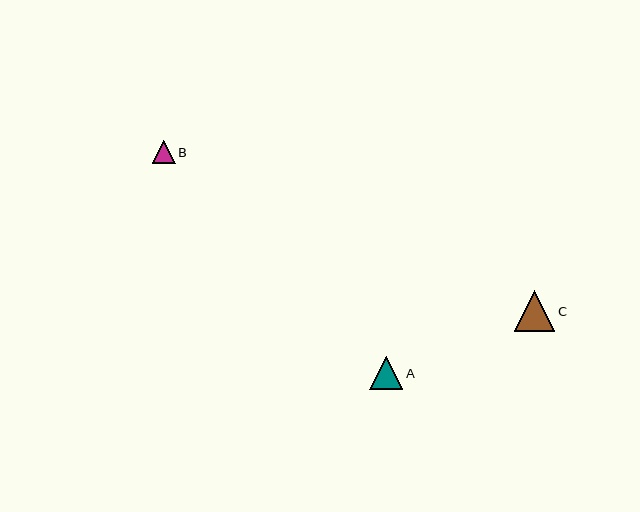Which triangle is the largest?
Triangle C is the largest with a size of approximately 40 pixels.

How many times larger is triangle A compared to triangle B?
Triangle A is approximately 1.5 times the size of triangle B.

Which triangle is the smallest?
Triangle B is the smallest with a size of approximately 23 pixels.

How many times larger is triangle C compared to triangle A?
Triangle C is approximately 1.2 times the size of triangle A.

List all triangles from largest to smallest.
From largest to smallest: C, A, B.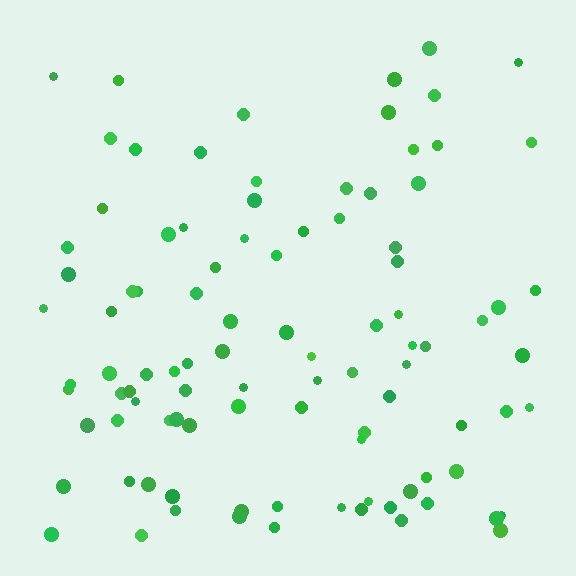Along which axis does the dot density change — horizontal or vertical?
Vertical.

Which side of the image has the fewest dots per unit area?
The top.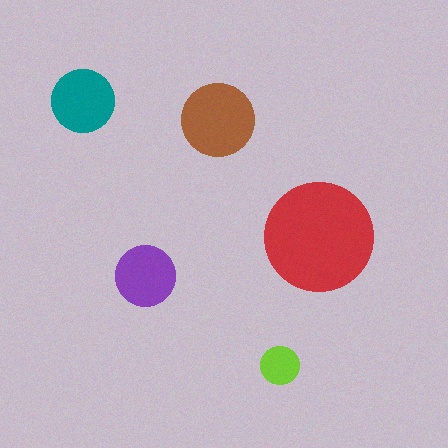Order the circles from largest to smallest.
the red one, the brown one, the teal one, the purple one, the lime one.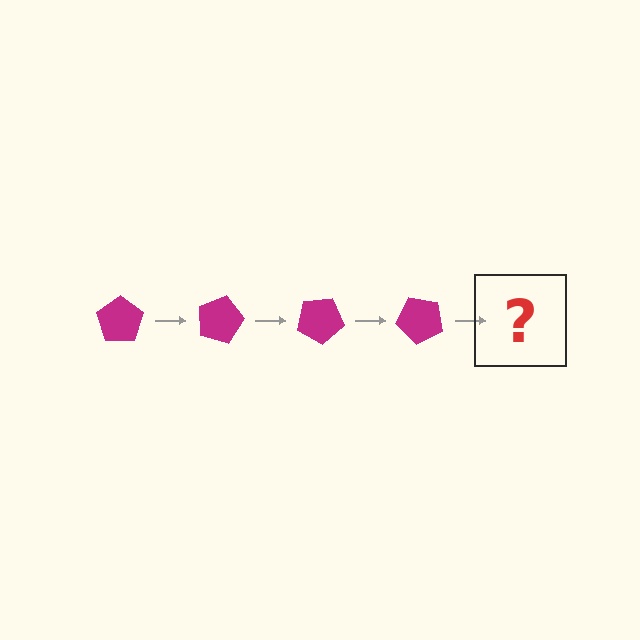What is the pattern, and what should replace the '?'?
The pattern is that the pentagon rotates 15 degrees each step. The '?' should be a magenta pentagon rotated 60 degrees.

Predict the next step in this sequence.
The next step is a magenta pentagon rotated 60 degrees.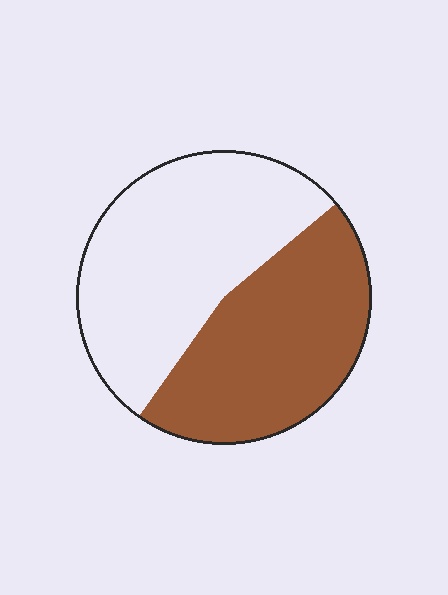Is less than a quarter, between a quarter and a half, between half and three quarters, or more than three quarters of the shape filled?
Between a quarter and a half.